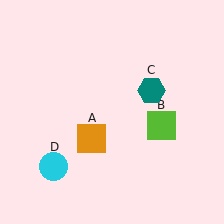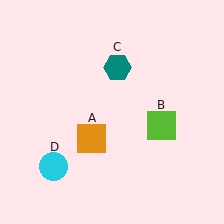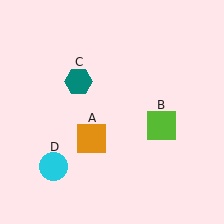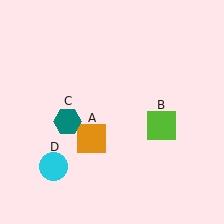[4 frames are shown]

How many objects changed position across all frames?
1 object changed position: teal hexagon (object C).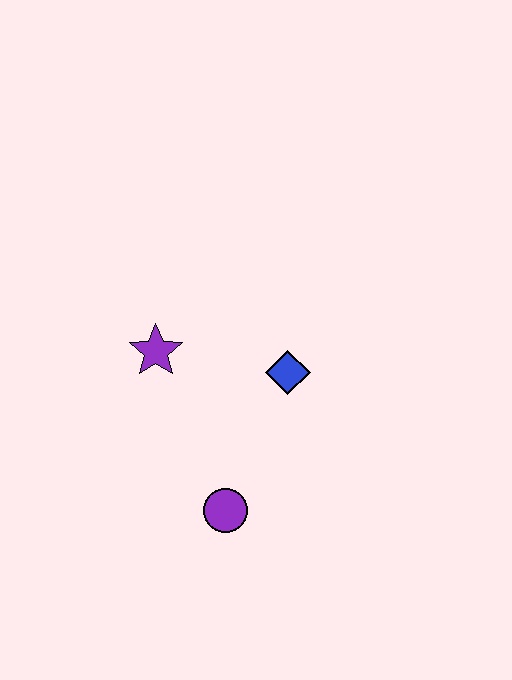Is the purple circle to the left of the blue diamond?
Yes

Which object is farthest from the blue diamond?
The purple circle is farthest from the blue diamond.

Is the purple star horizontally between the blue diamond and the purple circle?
No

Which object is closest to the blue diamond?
The purple star is closest to the blue diamond.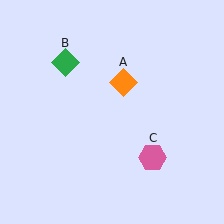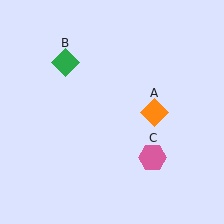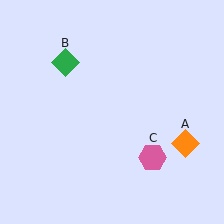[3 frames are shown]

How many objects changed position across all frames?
1 object changed position: orange diamond (object A).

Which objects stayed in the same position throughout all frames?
Green diamond (object B) and pink hexagon (object C) remained stationary.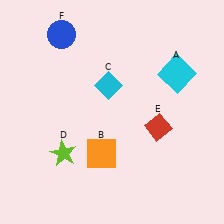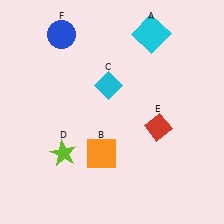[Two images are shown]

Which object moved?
The cyan square (A) moved up.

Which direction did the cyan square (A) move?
The cyan square (A) moved up.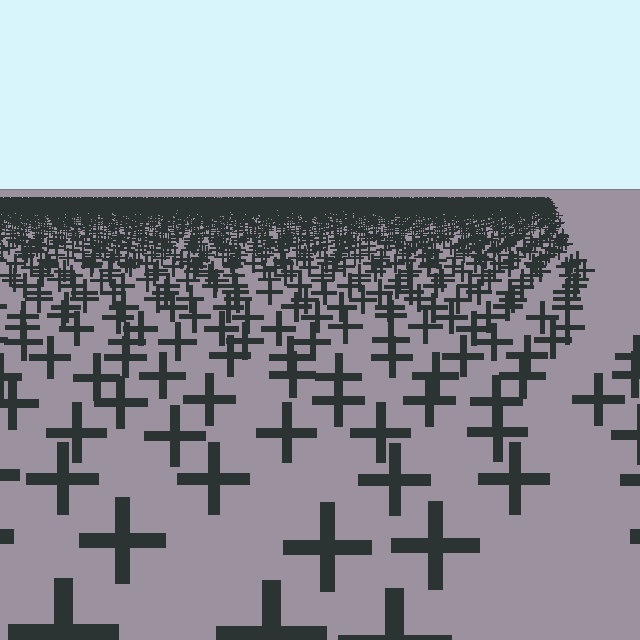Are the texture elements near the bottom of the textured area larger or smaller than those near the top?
Larger. Near the bottom, elements are closer to the viewer and appear at a bigger on-screen size.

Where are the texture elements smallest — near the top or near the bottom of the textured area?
Near the top.